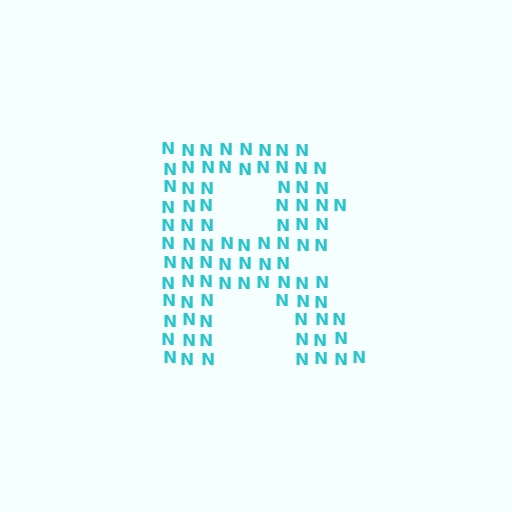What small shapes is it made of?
It is made of small letter N's.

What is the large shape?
The large shape is the letter R.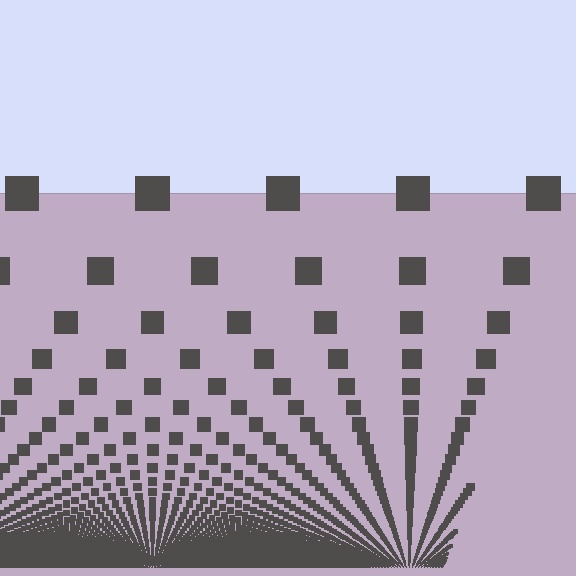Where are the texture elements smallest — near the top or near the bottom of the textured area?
Near the bottom.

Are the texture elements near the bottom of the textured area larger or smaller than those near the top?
Smaller. The gradient is inverted — elements near the bottom are smaller and denser.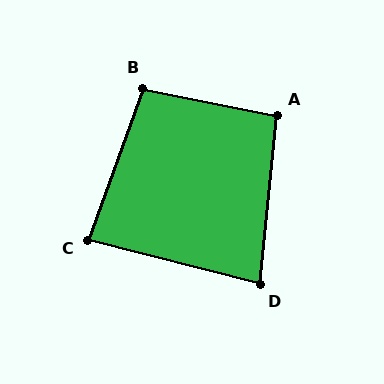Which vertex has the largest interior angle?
B, at approximately 99 degrees.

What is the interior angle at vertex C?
Approximately 84 degrees (acute).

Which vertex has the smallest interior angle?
D, at approximately 81 degrees.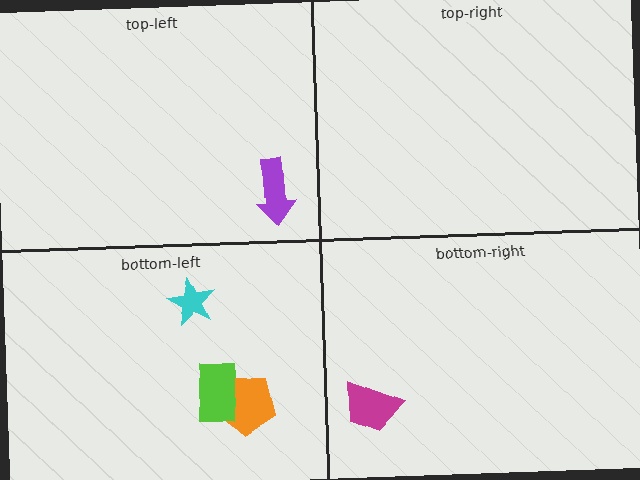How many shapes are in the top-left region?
1.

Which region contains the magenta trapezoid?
The bottom-right region.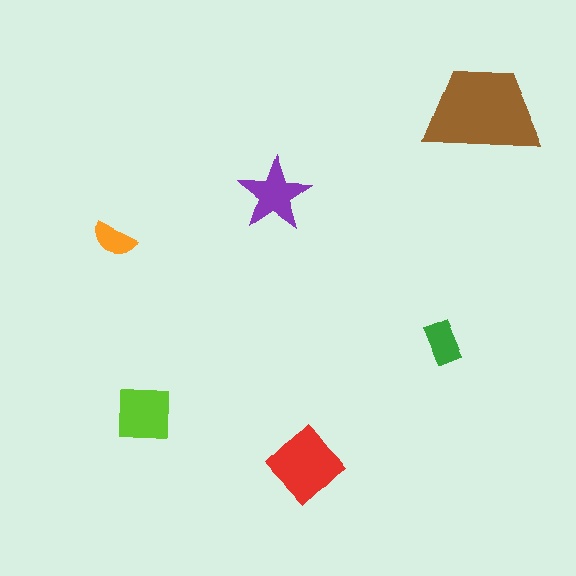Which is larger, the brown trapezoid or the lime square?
The brown trapezoid.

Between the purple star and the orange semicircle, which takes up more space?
The purple star.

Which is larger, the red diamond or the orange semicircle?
The red diamond.